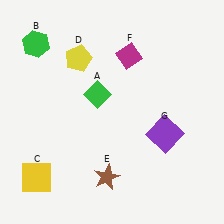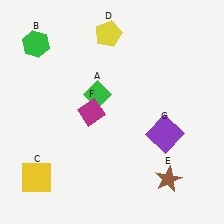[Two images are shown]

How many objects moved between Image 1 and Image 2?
3 objects moved between the two images.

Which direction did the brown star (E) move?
The brown star (E) moved right.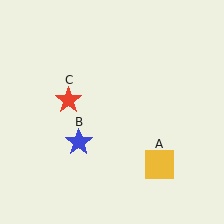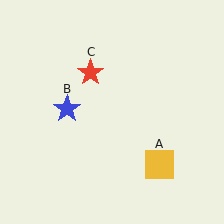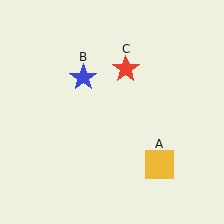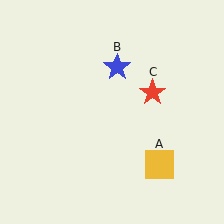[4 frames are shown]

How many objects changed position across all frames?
2 objects changed position: blue star (object B), red star (object C).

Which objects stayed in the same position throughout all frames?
Yellow square (object A) remained stationary.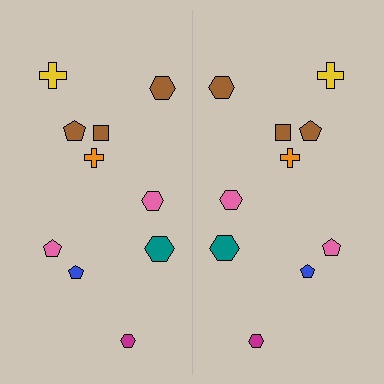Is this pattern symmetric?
Yes, this pattern has bilateral (reflection) symmetry.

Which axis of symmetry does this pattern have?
The pattern has a vertical axis of symmetry running through the center of the image.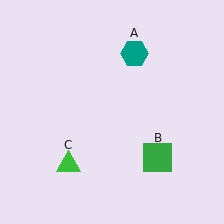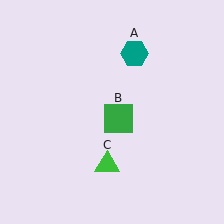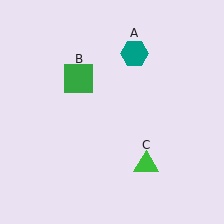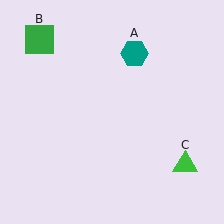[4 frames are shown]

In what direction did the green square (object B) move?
The green square (object B) moved up and to the left.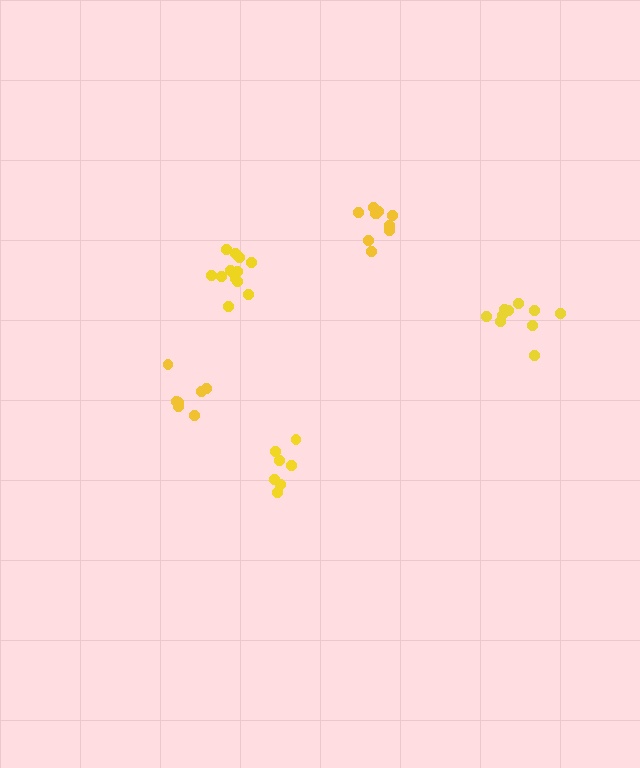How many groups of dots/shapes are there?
There are 5 groups.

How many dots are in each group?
Group 1: 10 dots, Group 2: 13 dots, Group 3: 10 dots, Group 4: 7 dots, Group 5: 7 dots (47 total).